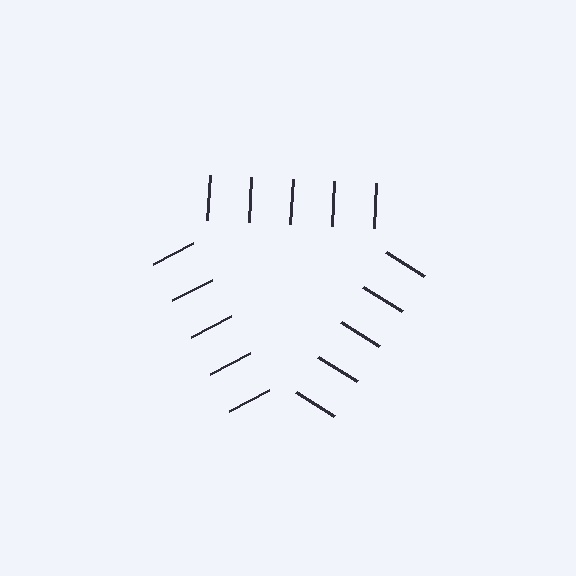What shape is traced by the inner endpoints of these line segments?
An illusory triangle — the line segments terminate on its edges but no continuous stroke is drawn.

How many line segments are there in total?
15 — 5 along each of the 3 edges.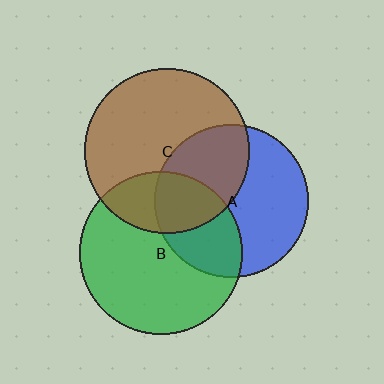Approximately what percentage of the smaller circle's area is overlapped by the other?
Approximately 40%.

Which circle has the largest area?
Circle C (brown).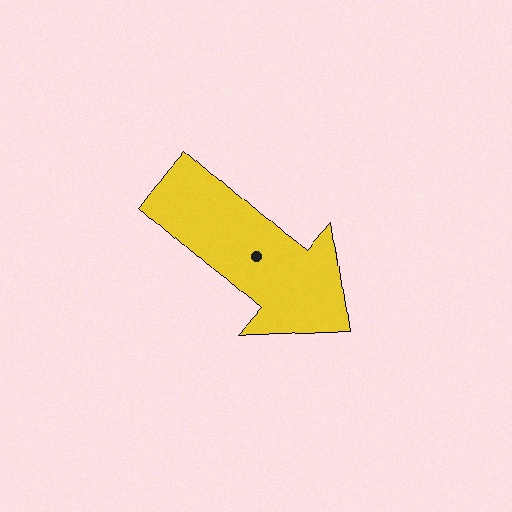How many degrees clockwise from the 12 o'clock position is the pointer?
Approximately 131 degrees.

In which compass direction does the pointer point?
Southeast.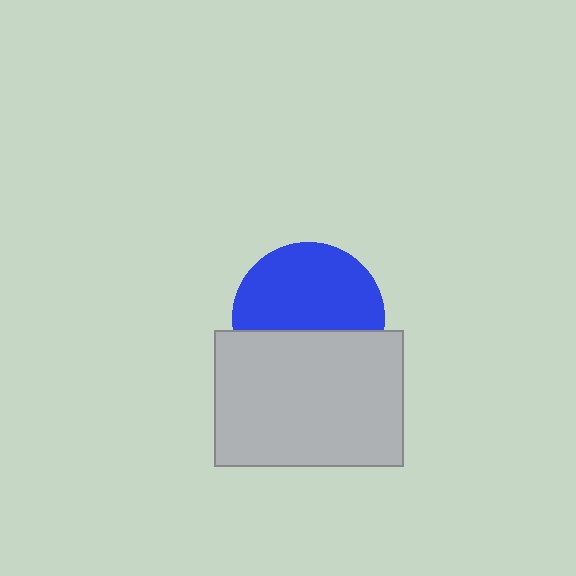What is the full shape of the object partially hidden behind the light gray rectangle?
The partially hidden object is a blue circle.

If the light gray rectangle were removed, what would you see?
You would see the complete blue circle.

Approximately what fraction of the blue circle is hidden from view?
Roughly 41% of the blue circle is hidden behind the light gray rectangle.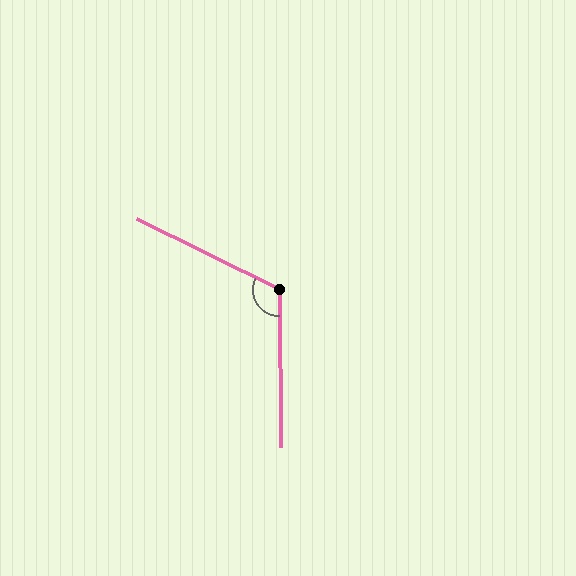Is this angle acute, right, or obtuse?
It is obtuse.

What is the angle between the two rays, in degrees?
Approximately 117 degrees.